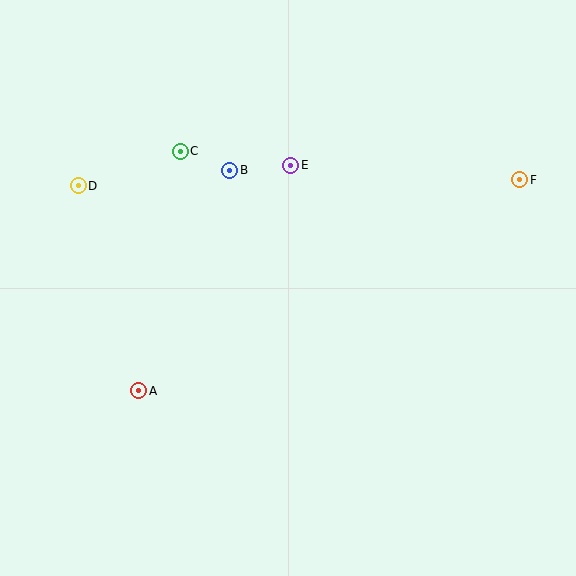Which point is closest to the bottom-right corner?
Point F is closest to the bottom-right corner.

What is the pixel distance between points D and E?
The distance between D and E is 213 pixels.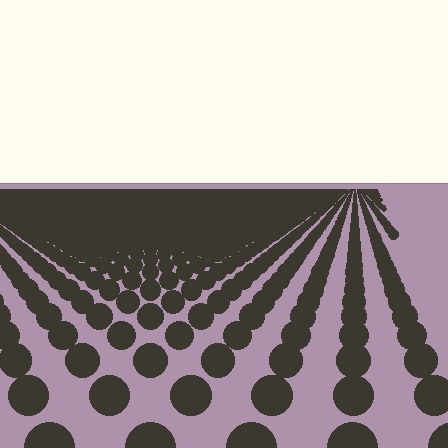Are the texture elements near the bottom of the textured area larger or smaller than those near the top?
Larger. Near the bottom, elements are closer to the viewer and appear at a bigger on-screen size.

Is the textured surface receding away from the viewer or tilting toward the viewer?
The surface is receding away from the viewer. Texture elements get smaller and denser toward the top.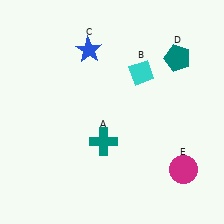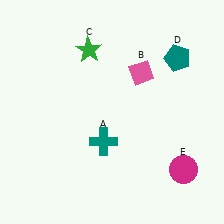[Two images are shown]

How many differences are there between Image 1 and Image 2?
There are 2 differences between the two images.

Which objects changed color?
B changed from cyan to pink. C changed from blue to green.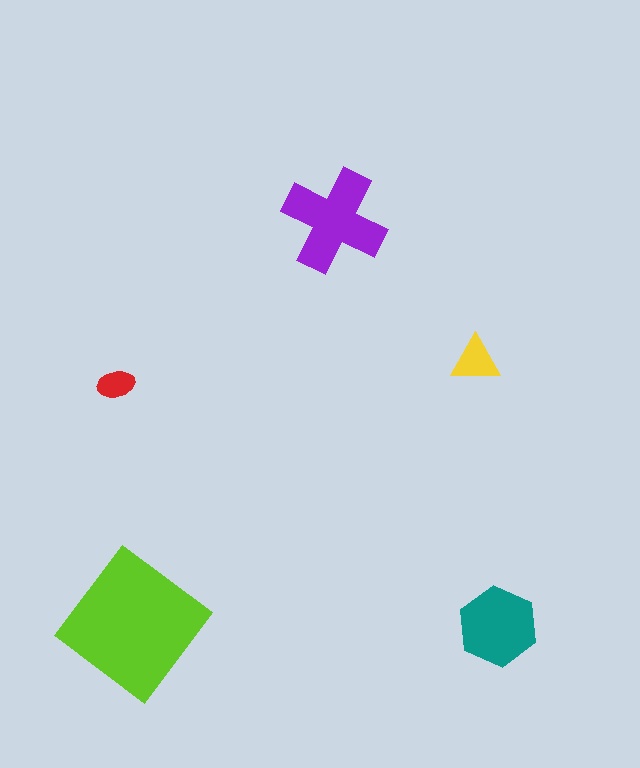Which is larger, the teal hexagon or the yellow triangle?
The teal hexagon.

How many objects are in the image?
There are 5 objects in the image.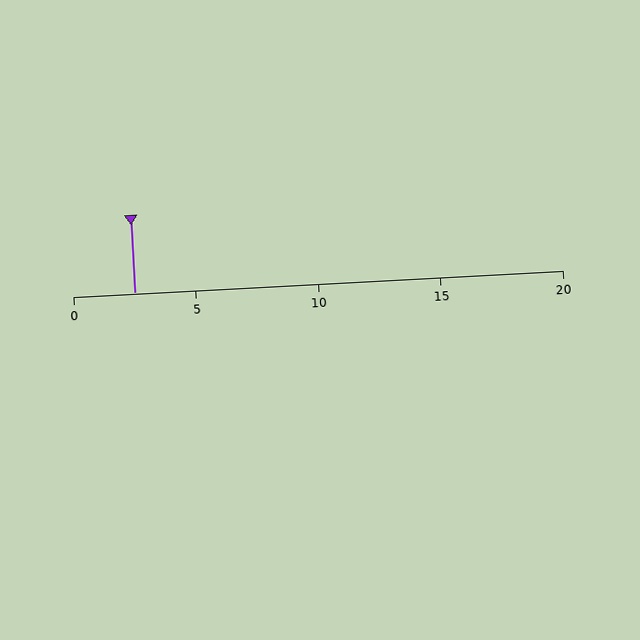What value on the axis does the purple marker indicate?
The marker indicates approximately 2.5.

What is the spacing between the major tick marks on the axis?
The major ticks are spaced 5 apart.